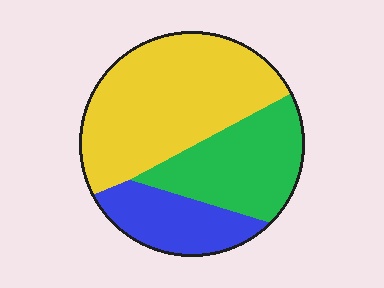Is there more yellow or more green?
Yellow.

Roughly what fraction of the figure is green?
Green covers around 30% of the figure.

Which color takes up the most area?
Yellow, at roughly 50%.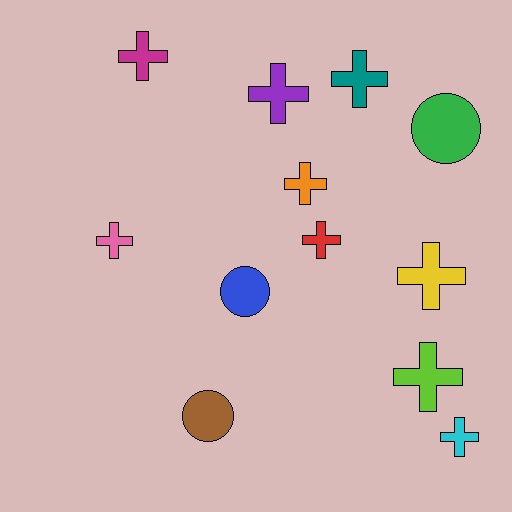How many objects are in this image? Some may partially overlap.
There are 12 objects.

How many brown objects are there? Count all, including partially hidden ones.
There is 1 brown object.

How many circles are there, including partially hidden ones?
There are 3 circles.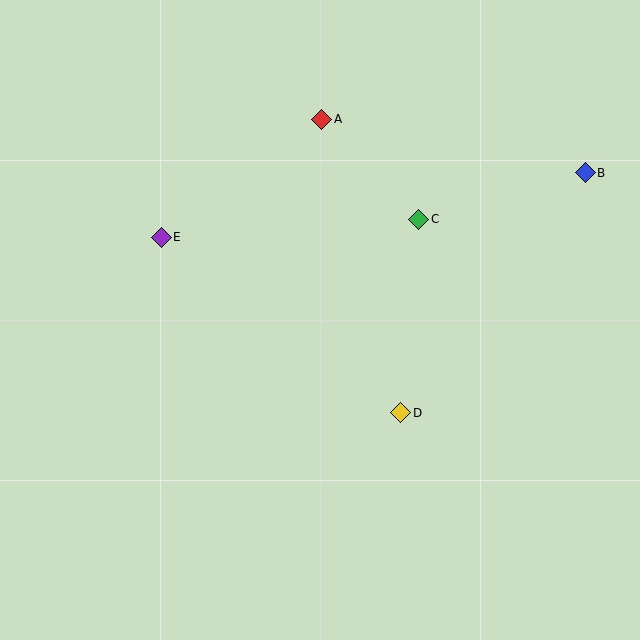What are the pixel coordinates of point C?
Point C is at (419, 219).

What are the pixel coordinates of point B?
Point B is at (585, 173).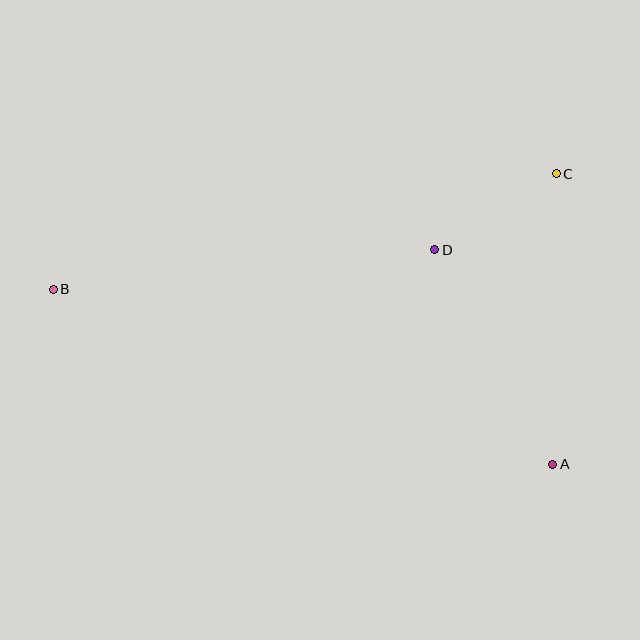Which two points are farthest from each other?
Points A and B are farthest from each other.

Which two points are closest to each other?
Points C and D are closest to each other.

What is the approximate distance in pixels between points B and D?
The distance between B and D is approximately 384 pixels.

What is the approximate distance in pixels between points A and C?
The distance between A and C is approximately 291 pixels.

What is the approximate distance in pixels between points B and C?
The distance between B and C is approximately 516 pixels.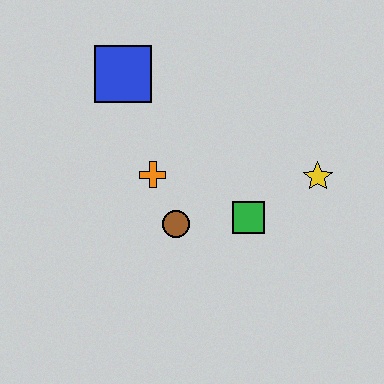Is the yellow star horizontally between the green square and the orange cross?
No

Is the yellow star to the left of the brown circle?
No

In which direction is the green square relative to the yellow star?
The green square is to the left of the yellow star.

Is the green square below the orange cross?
Yes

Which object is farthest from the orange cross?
The yellow star is farthest from the orange cross.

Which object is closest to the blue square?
The orange cross is closest to the blue square.